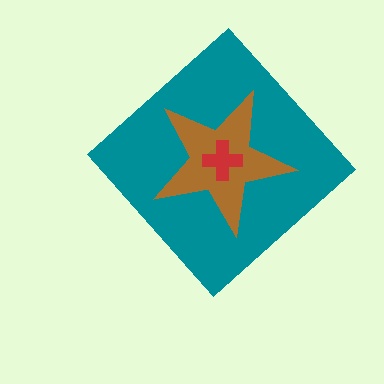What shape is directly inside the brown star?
The red cross.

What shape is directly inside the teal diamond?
The brown star.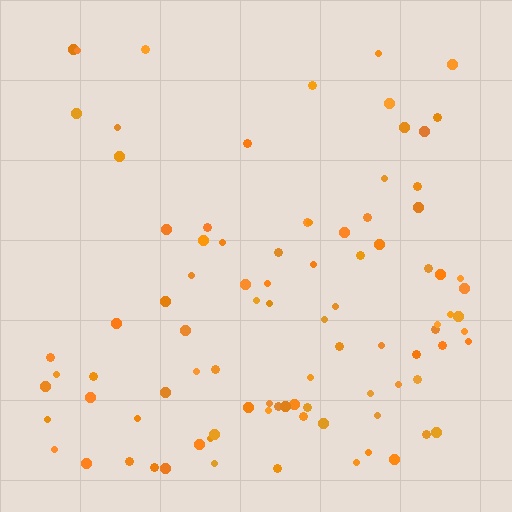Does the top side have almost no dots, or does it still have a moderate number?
Still a moderate number, just noticeably fewer than the bottom.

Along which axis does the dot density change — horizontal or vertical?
Vertical.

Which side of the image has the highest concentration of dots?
The bottom.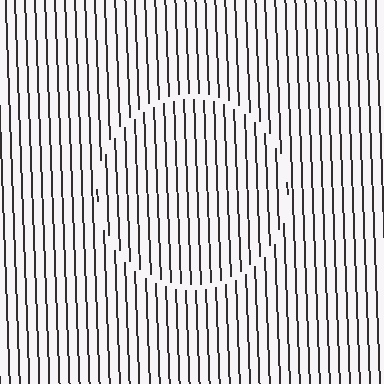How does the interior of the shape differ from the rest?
The interior of the shape contains the same grating, shifted by half a period — the contour is defined by the phase discontinuity where line-ends from the inner and outer gratings abut.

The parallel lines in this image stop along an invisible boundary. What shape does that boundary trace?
An illusory circle. The interior of the shape contains the same grating, shifted by half a period — the contour is defined by the phase discontinuity where line-ends from the inner and outer gratings abut.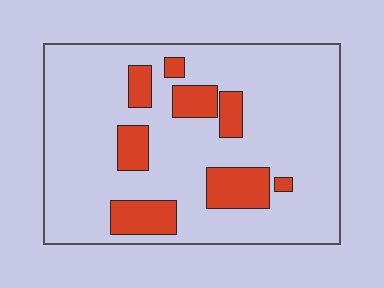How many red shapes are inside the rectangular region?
8.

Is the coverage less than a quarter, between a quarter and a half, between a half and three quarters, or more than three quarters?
Less than a quarter.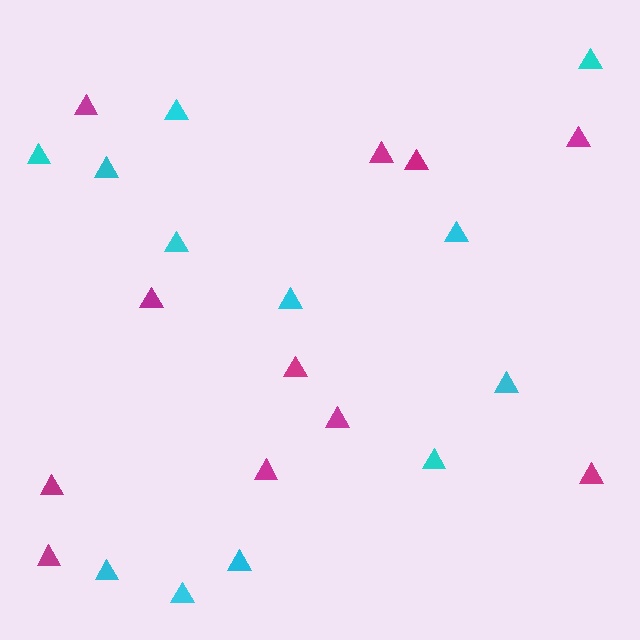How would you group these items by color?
There are 2 groups: one group of magenta triangles (11) and one group of cyan triangles (12).